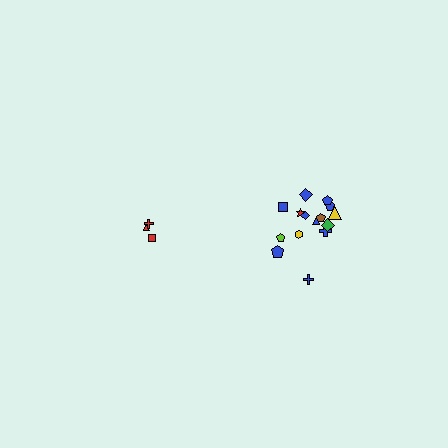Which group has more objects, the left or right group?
The right group.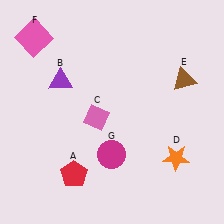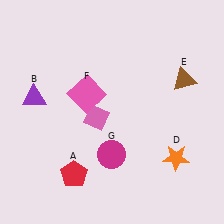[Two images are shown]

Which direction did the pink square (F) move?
The pink square (F) moved down.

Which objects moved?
The objects that moved are: the purple triangle (B), the pink square (F).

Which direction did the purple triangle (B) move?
The purple triangle (B) moved left.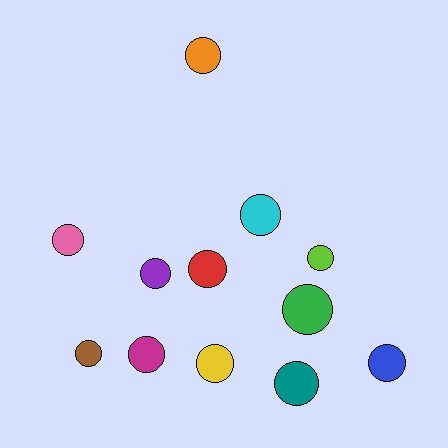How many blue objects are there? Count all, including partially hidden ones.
There is 1 blue object.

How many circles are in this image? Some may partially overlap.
There are 12 circles.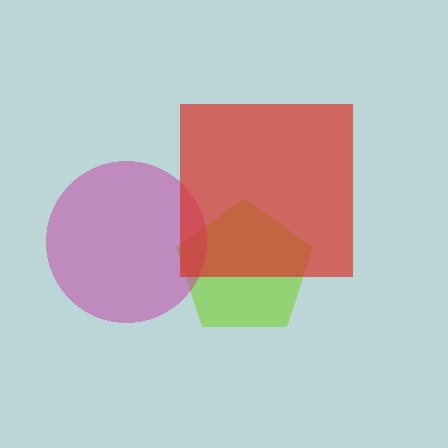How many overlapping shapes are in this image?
There are 3 overlapping shapes in the image.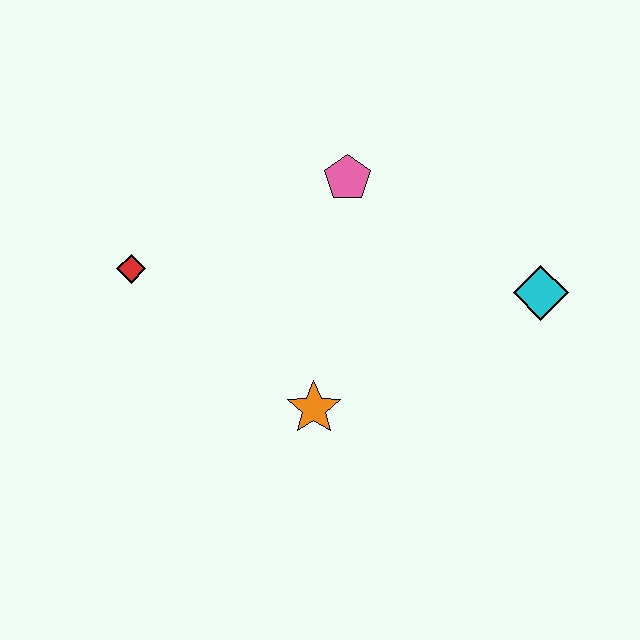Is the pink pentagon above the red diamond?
Yes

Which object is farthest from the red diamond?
The cyan diamond is farthest from the red diamond.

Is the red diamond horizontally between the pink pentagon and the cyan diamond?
No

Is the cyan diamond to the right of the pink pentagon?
Yes